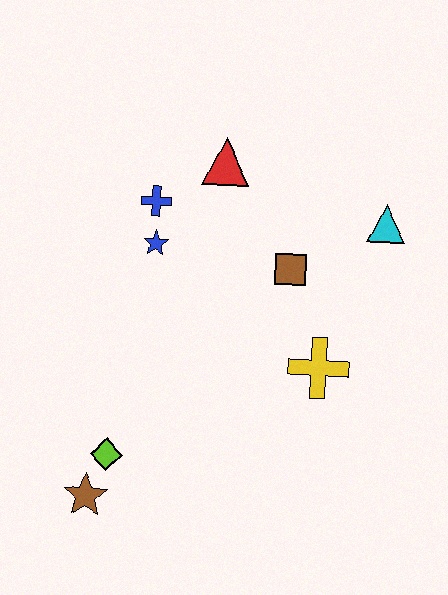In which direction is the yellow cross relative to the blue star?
The yellow cross is to the right of the blue star.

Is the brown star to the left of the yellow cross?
Yes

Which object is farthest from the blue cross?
The brown star is farthest from the blue cross.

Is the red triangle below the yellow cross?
No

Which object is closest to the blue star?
The blue cross is closest to the blue star.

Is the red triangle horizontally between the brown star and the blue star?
No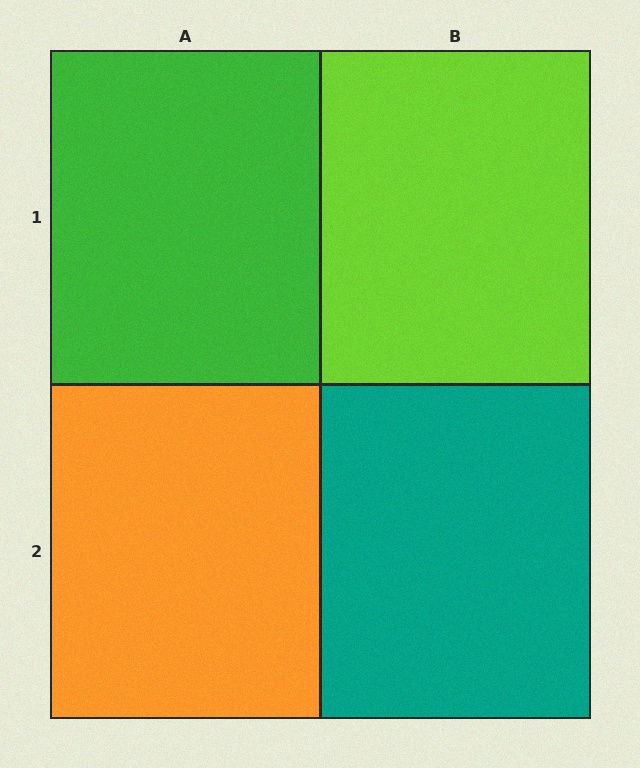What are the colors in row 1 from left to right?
Green, lime.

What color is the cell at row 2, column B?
Teal.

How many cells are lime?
1 cell is lime.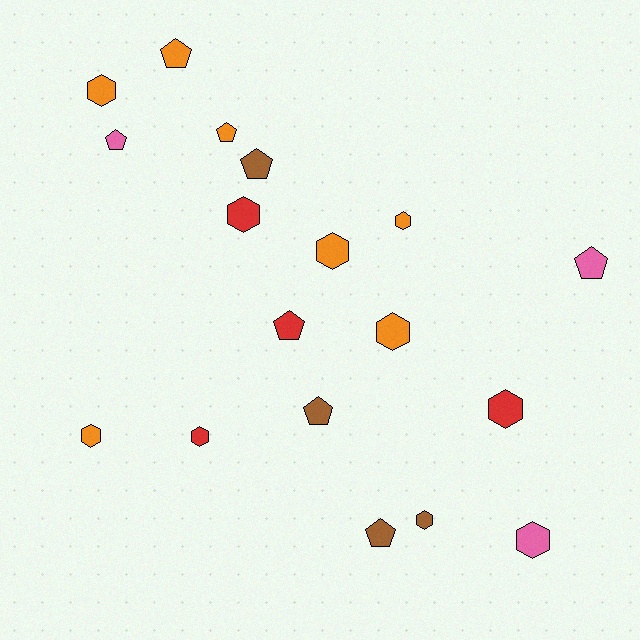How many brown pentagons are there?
There are 3 brown pentagons.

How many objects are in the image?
There are 18 objects.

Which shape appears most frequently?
Hexagon, with 10 objects.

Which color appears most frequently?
Orange, with 7 objects.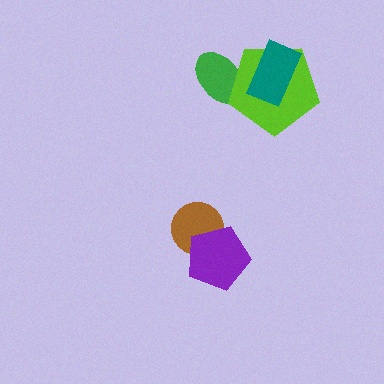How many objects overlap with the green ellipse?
1 object overlaps with the green ellipse.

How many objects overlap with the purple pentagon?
1 object overlaps with the purple pentagon.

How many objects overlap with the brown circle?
1 object overlaps with the brown circle.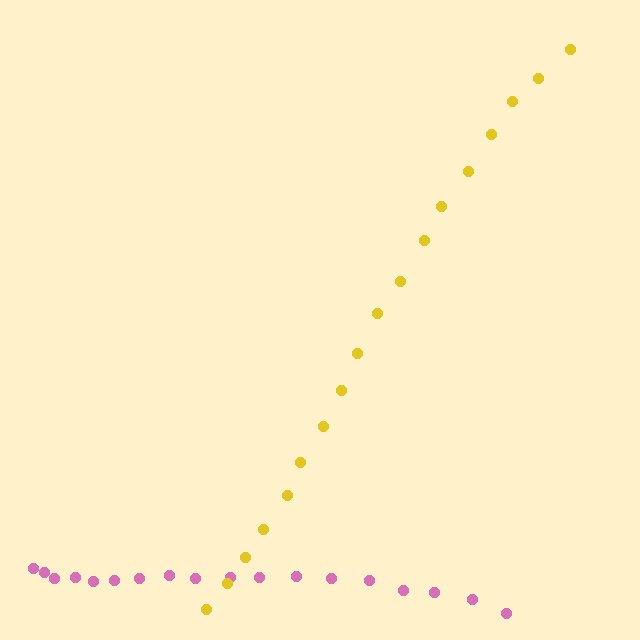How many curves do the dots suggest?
There are 2 distinct paths.